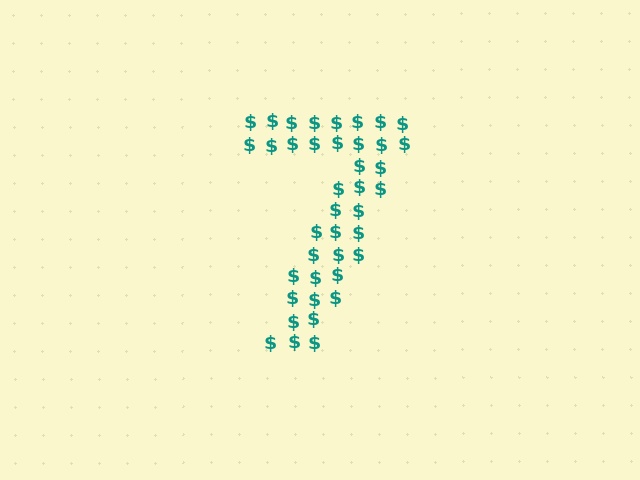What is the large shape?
The large shape is the digit 7.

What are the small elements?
The small elements are dollar signs.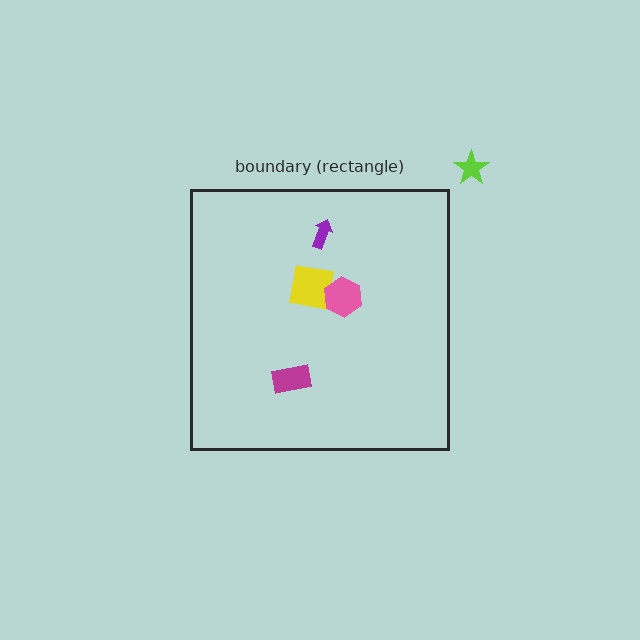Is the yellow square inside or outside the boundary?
Inside.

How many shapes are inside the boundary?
4 inside, 1 outside.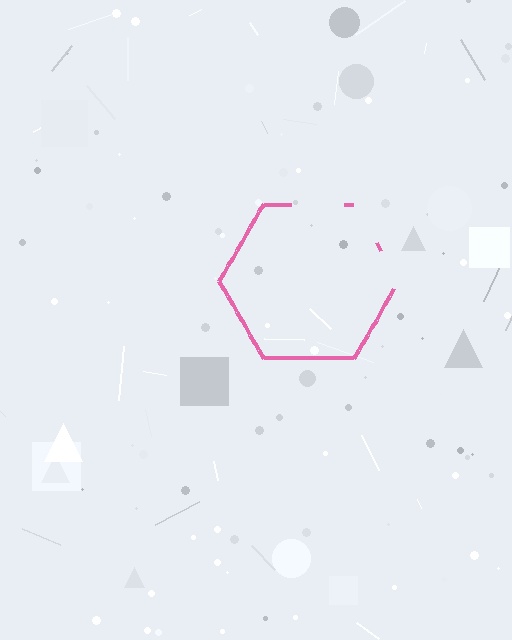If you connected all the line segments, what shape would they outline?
They would outline a hexagon.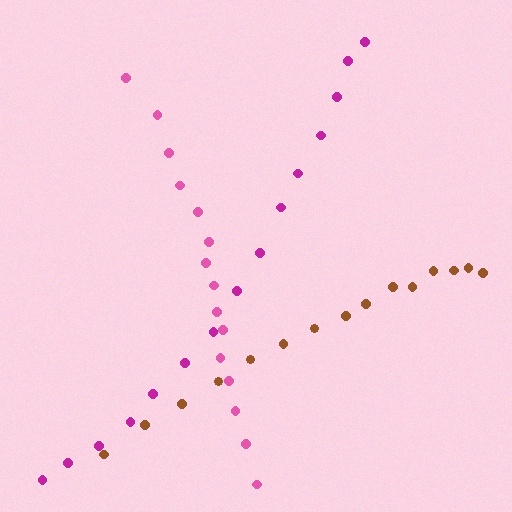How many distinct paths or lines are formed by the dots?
There are 3 distinct paths.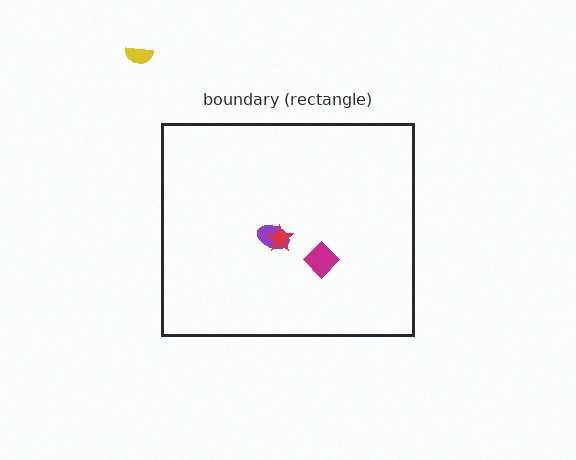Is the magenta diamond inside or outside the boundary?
Inside.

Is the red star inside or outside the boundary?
Inside.